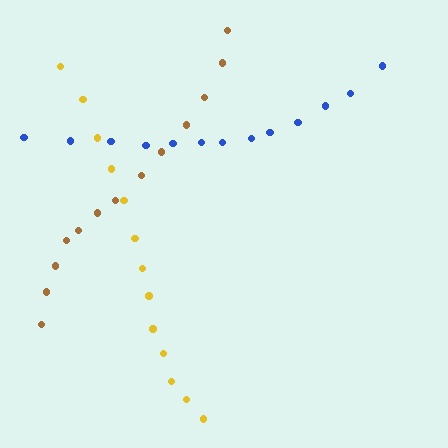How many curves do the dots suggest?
There are 3 distinct paths.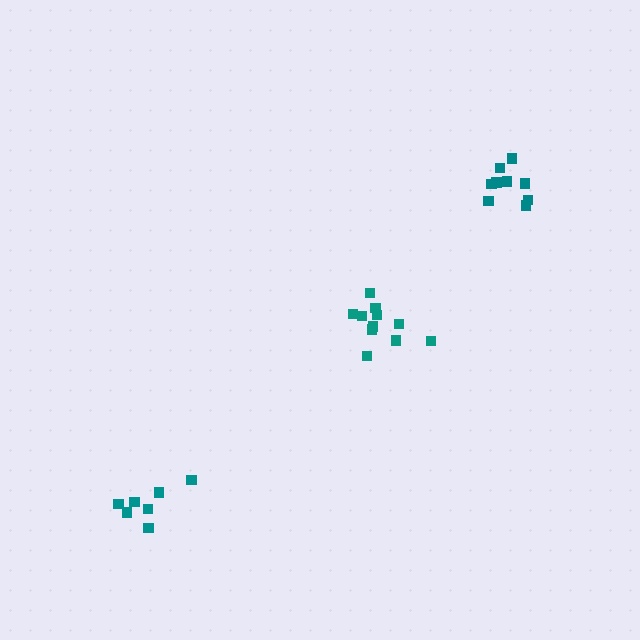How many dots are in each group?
Group 1: 11 dots, Group 2: 9 dots, Group 3: 7 dots (27 total).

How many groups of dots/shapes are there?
There are 3 groups.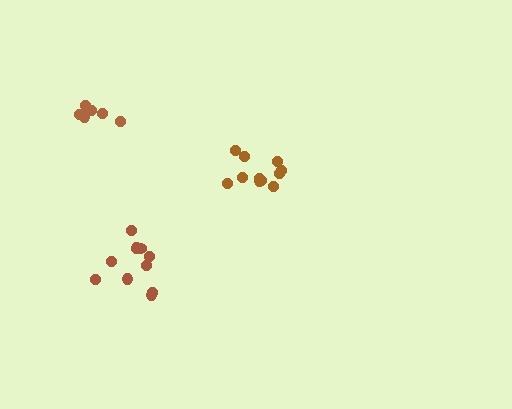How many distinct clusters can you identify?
There are 3 distinct clusters.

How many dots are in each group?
Group 1: 11 dots, Group 2: 6 dots, Group 3: 11 dots (28 total).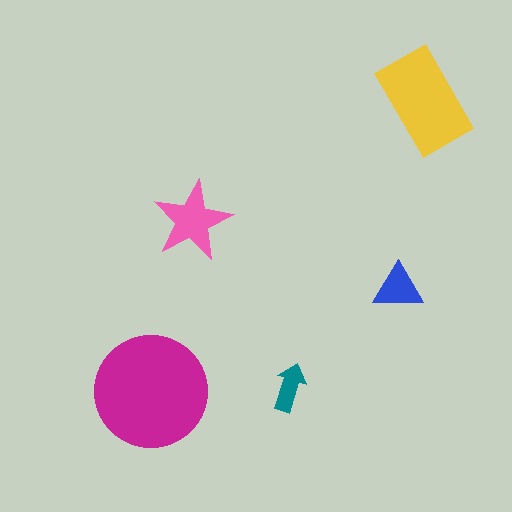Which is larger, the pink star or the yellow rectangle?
The yellow rectangle.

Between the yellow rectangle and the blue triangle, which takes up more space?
The yellow rectangle.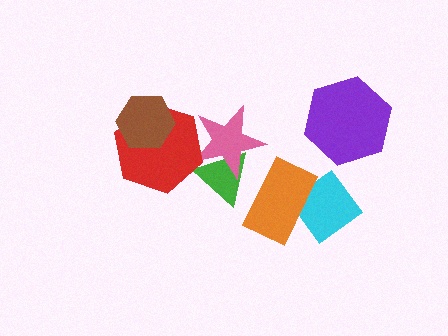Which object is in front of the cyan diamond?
The orange rectangle is in front of the cyan diamond.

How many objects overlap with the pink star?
2 objects overlap with the pink star.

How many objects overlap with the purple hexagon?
0 objects overlap with the purple hexagon.